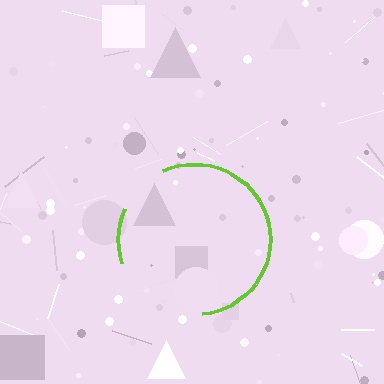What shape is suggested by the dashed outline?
The dashed outline suggests a circle.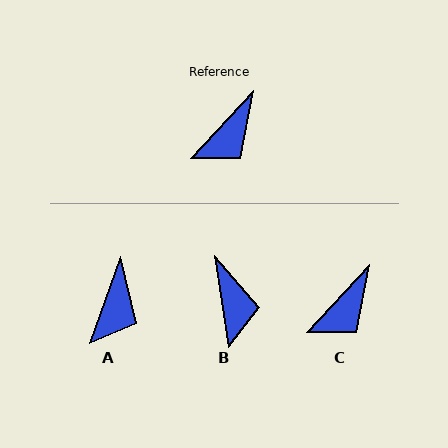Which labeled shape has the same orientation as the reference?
C.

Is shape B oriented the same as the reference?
No, it is off by about 51 degrees.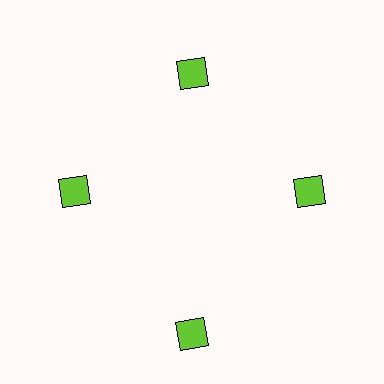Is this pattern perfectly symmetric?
No. The 4 lime diamonds are arranged in a ring, but one element near the 6 o'clock position is pushed outward from the center, breaking the 4-fold rotational symmetry.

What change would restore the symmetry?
The symmetry would be restored by moving it inward, back onto the ring so that all 4 diamonds sit at equal angles and equal distance from the center.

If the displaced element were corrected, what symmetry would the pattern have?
It would have 4-fold rotational symmetry — the pattern would map onto itself every 90 degrees.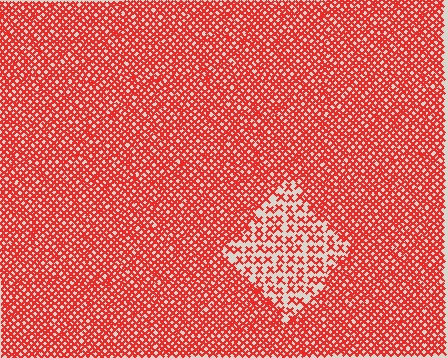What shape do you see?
I see a diamond.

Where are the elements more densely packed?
The elements are more densely packed outside the diamond boundary.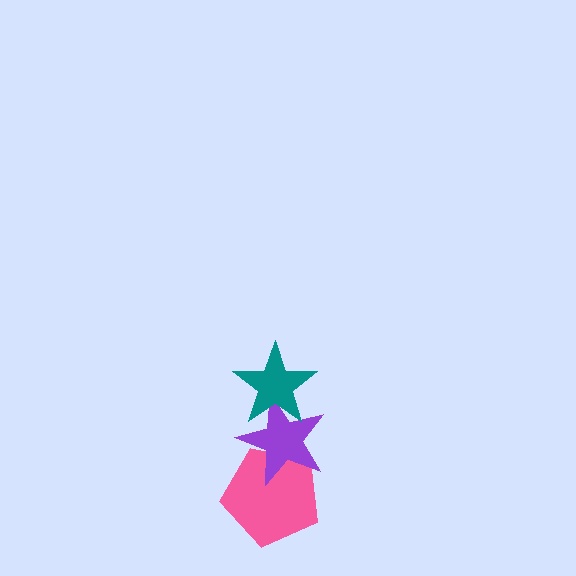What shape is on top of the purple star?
The teal star is on top of the purple star.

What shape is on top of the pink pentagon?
The purple star is on top of the pink pentagon.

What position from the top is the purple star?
The purple star is 2nd from the top.